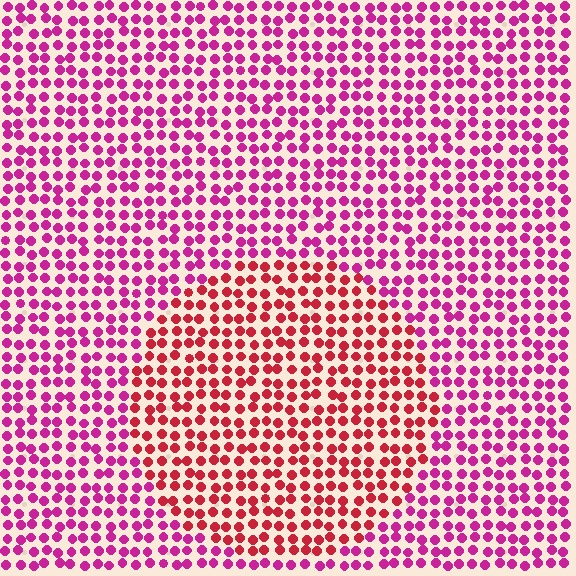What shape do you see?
I see a circle.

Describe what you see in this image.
The image is filled with small magenta elements in a uniform arrangement. A circle-shaped region is visible where the elements are tinted to a slightly different hue, forming a subtle color boundary.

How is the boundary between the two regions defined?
The boundary is defined purely by a slight shift in hue (about 35 degrees). Spacing, size, and orientation are identical on both sides.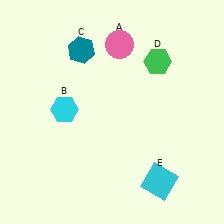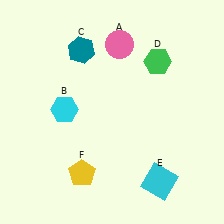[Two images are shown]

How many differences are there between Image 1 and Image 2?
There is 1 difference between the two images.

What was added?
A yellow pentagon (F) was added in Image 2.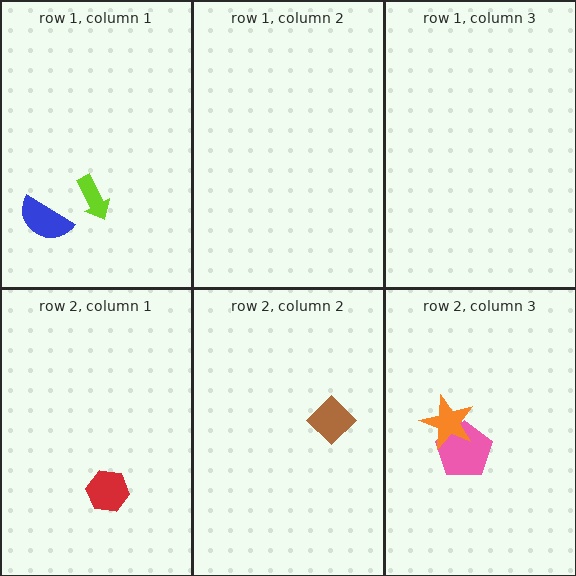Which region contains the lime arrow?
The row 1, column 1 region.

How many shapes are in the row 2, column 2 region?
1.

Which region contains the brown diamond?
The row 2, column 2 region.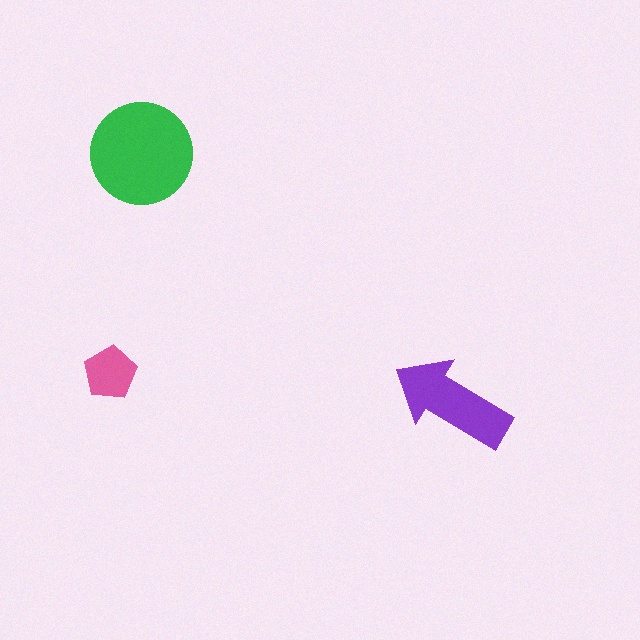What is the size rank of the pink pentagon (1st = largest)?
3rd.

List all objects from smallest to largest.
The pink pentagon, the purple arrow, the green circle.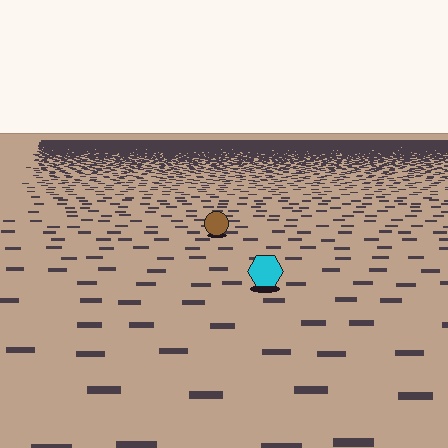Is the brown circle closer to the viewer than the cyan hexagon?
No. The cyan hexagon is closer — you can tell from the texture gradient: the ground texture is coarser near it.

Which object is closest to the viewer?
The cyan hexagon is closest. The texture marks near it are larger and more spread out.